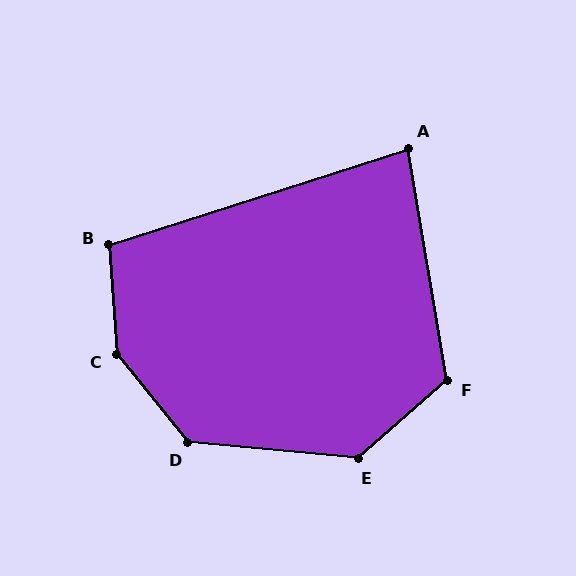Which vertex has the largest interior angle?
C, at approximately 145 degrees.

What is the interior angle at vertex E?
Approximately 133 degrees (obtuse).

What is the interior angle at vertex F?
Approximately 122 degrees (obtuse).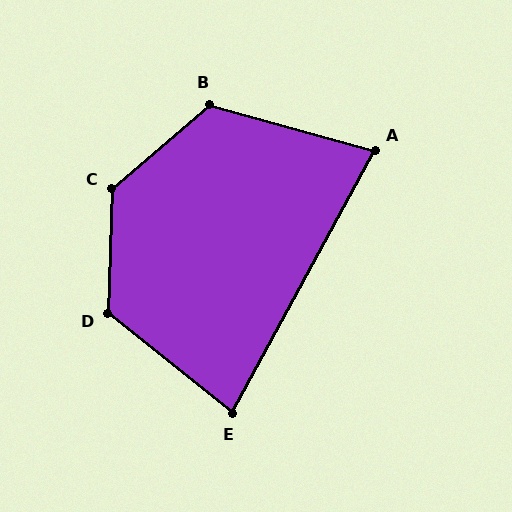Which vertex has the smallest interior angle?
A, at approximately 77 degrees.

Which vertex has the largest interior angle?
C, at approximately 133 degrees.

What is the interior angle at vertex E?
Approximately 80 degrees (acute).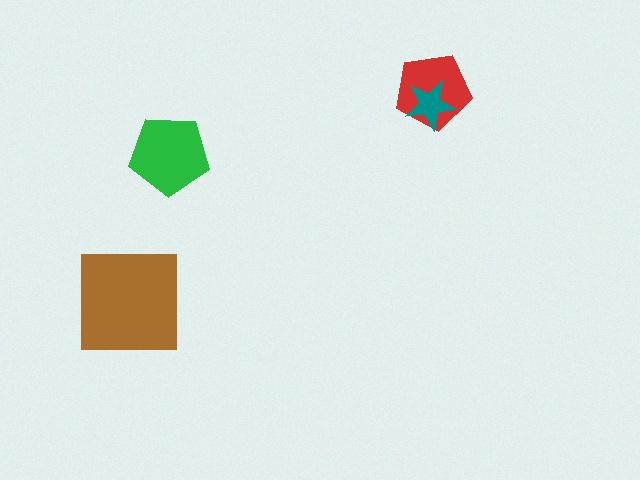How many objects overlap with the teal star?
1 object overlaps with the teal star.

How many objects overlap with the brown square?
0 objects overlap with the brown square.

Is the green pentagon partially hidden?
No, no other shape covers it.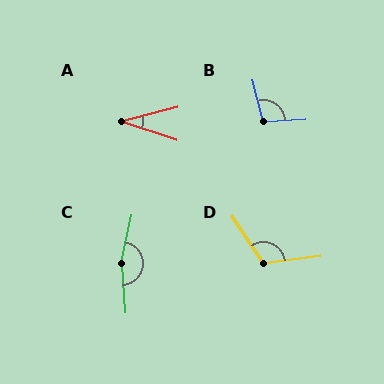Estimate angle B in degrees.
Approximately 100 degrees.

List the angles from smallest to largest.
A (33°), B (100°), D (117°), C (164°).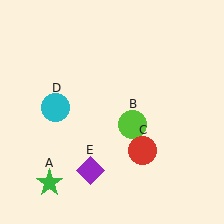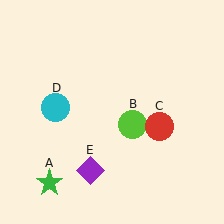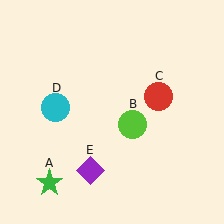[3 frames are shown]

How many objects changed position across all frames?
1 object changed position: red circle (object C).